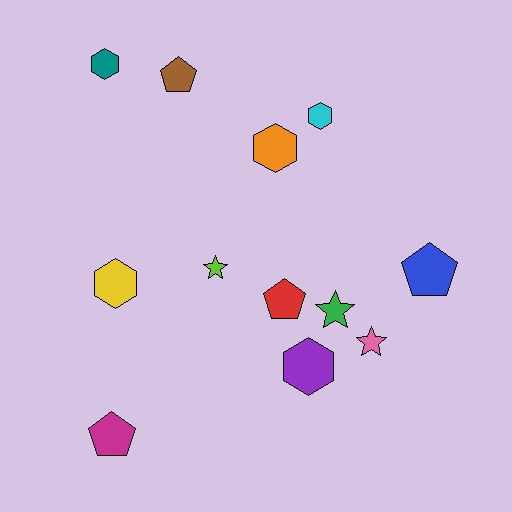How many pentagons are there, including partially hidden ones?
There are 4 pentagons.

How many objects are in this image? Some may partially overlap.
There are 12 objects.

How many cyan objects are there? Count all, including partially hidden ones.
There is 1 cyan object.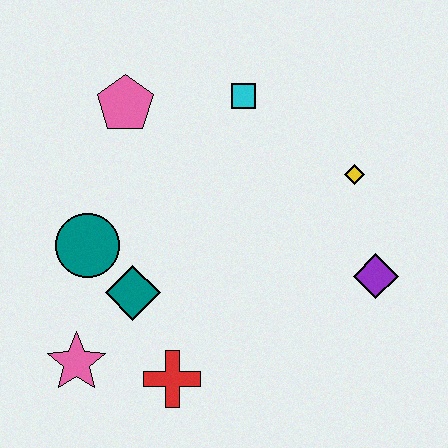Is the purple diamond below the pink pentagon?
Yes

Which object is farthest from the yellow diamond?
The pink star is farthest from the yellow diamond.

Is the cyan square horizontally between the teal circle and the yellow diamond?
Yes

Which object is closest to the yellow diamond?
The purple diamond is closest to the yellow diamond.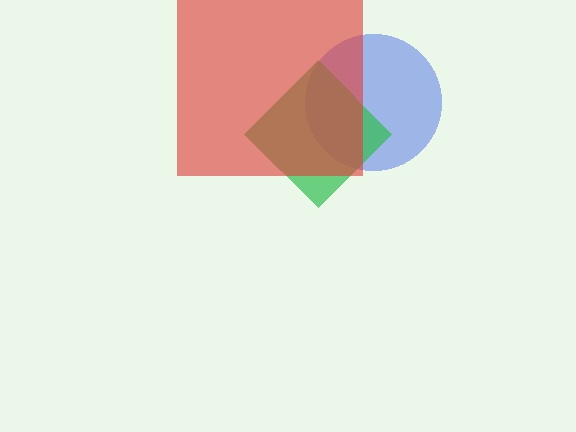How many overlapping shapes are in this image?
There are 3 overlapping shapes in the image.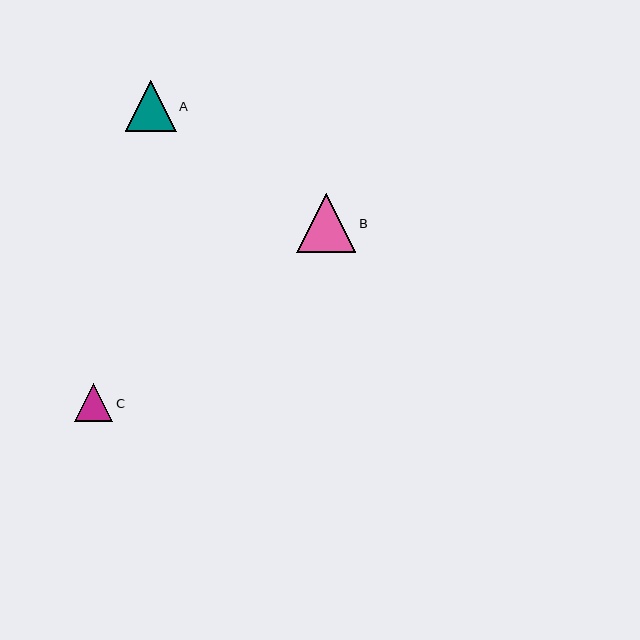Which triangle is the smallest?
Triangle C is the smallest with a size of approximately 38 pixels.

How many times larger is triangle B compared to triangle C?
Triangle B is approximately 1.6 times the size of triangle C.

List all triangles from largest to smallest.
From largest to smallest: B, A, C.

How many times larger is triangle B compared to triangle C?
Triangle B is approximately 1.6 times the size of triangle C.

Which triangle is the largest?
Triangle B is the largest with a size of approximately 59 pixels.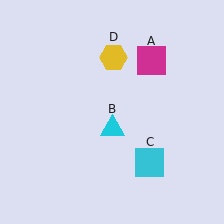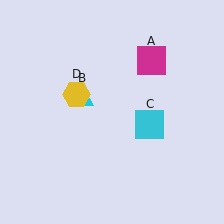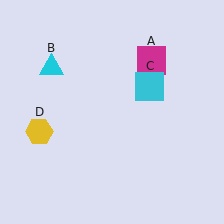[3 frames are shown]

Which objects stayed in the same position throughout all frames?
Magenta square (object A) remained stationary.